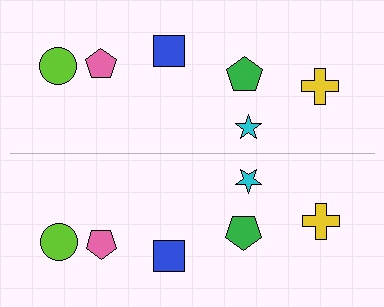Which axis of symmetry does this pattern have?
The pattern has a horizontal axis of symmetry running through the center of the image.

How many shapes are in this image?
There are 12 shapes in this image.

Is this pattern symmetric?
Yes, this pattern has bilateral (reflection) symmetry.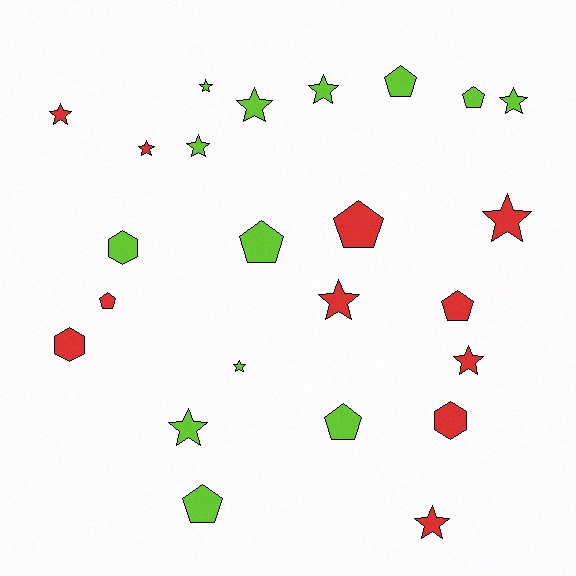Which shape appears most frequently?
Star, with 13 objects.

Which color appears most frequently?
Lime, with 13 objects.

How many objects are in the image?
There are 24 objects.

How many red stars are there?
There are 6 red stars.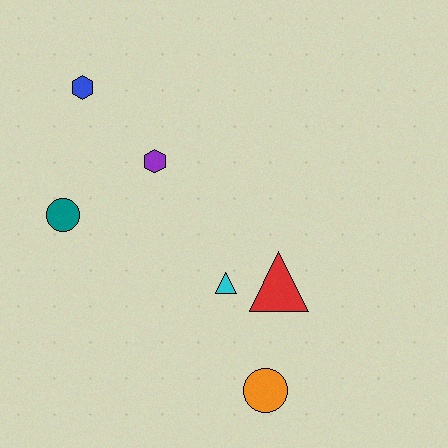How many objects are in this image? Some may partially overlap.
There are 6 objects.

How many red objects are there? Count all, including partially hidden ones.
There is 1 red object.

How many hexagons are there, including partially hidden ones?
There are 2 hexagons.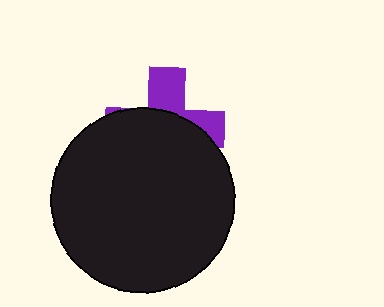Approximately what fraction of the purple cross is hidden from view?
Roughly 65% of the purple cross is hidden behind the black circle.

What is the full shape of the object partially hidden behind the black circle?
The partially hidden object is a purple cross.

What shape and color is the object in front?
The object in front is a black circle.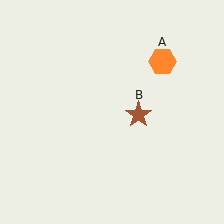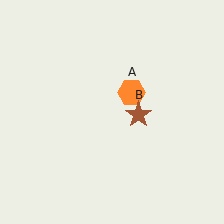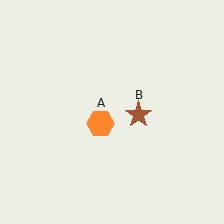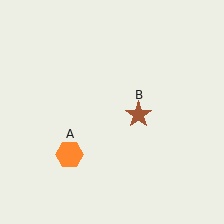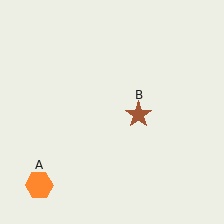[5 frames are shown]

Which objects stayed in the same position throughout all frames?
Brown star (object B) remained stationary.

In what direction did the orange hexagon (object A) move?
The orange hexagon (object A) moved down and to the left.